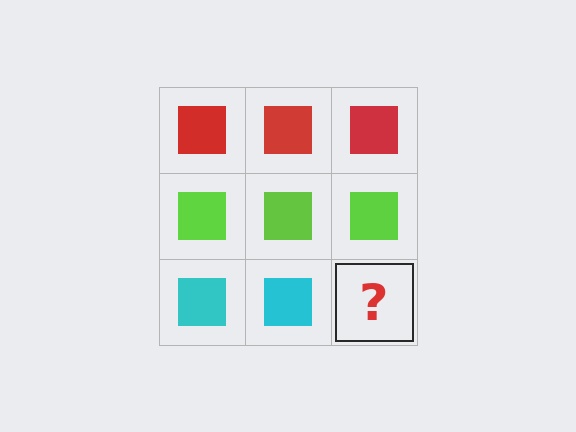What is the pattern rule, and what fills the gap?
The rule is that each row has a consistent color. The gap should be filled with a cyan square.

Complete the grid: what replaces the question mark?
The question mark should be replaced with a cyan square.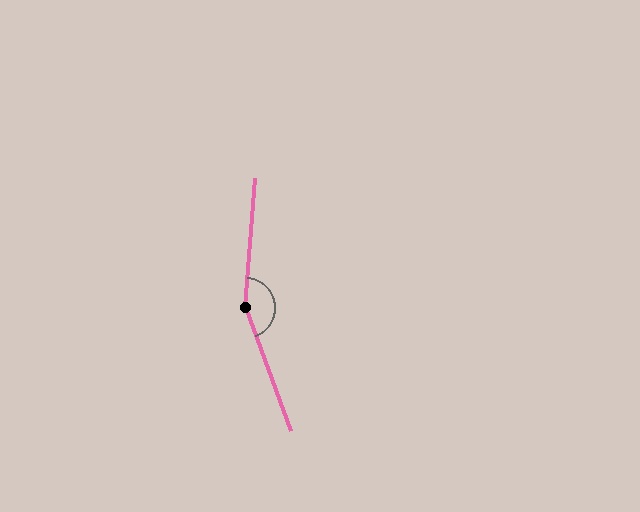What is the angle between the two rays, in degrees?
Approximately 156 degrees.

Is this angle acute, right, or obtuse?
It is obtuse.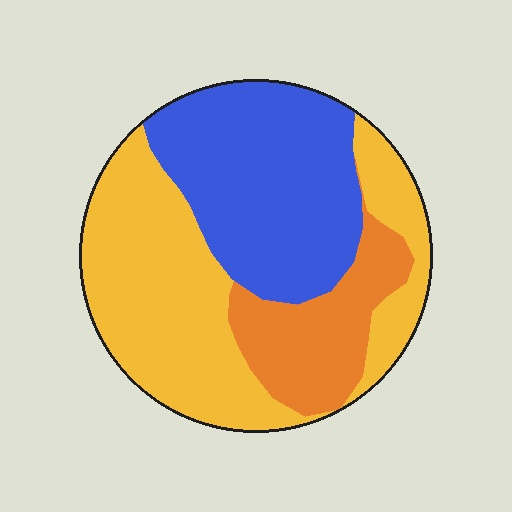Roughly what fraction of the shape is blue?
Blue covers about 35% of the shape.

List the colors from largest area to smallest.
From largest to smallest: yellow, blue, orange.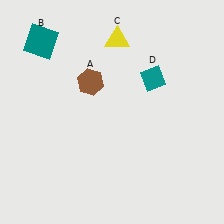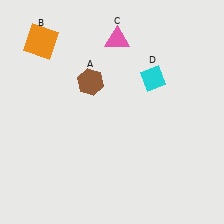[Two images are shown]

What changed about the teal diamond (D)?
In Image 1, D is teal. In Image 2, it changed to cyan.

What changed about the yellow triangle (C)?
In Image 1, C is yellow. In Image 2, it changed to pink.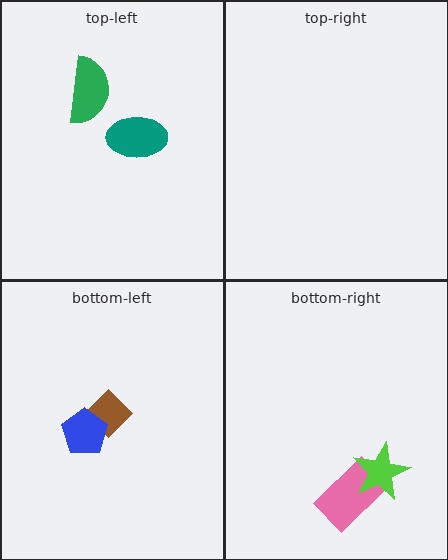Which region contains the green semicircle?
The top-left region.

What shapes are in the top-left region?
The green semicircle, the teal ellipse.